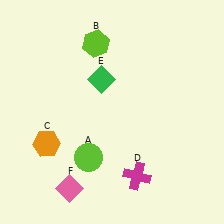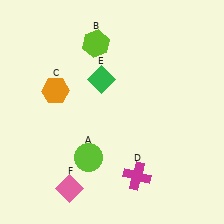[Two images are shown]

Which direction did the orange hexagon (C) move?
The orange hexagon (C) moved up.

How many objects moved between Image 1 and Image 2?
1 object moved between the two images.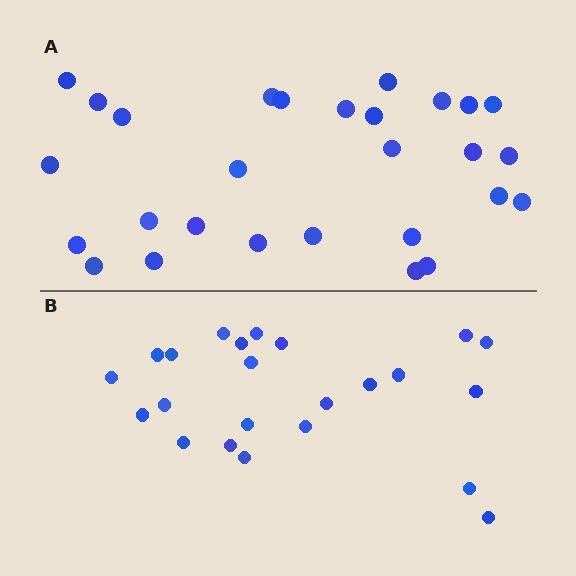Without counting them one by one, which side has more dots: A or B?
Region A (the top region) has more dots.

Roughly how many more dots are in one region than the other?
Region A has about 5 more dots than region B.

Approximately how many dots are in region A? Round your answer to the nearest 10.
About 30 dots. (The exact count is 28, which rounds to 30.)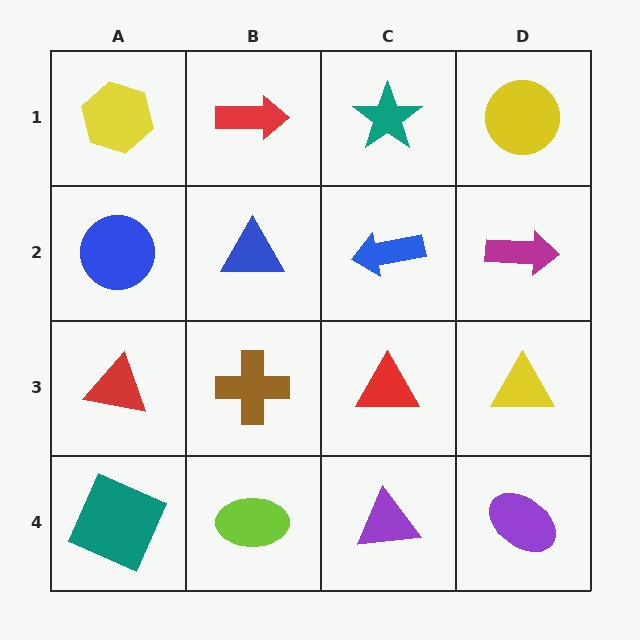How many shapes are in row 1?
4 shapes.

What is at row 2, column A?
A blue circle.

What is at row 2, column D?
A magenta arrow.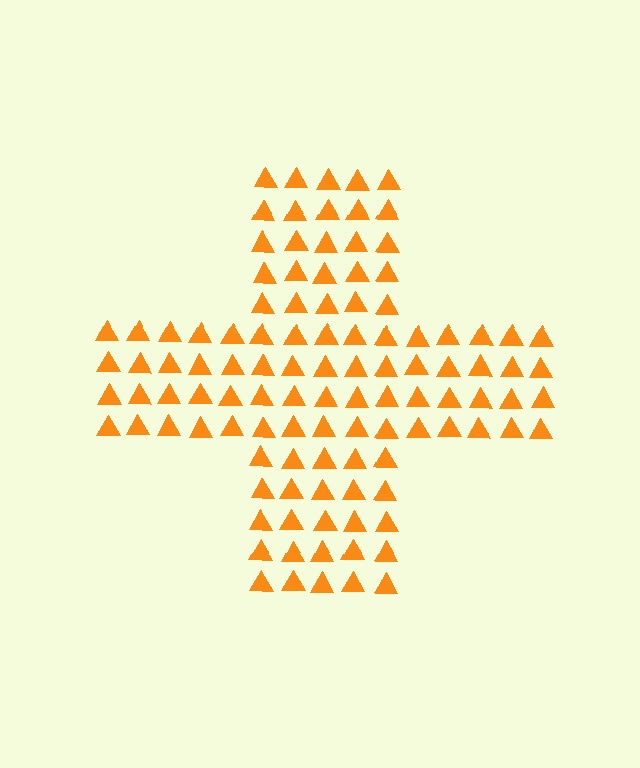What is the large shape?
The large shape is a cross.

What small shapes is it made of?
It is made of small triangles.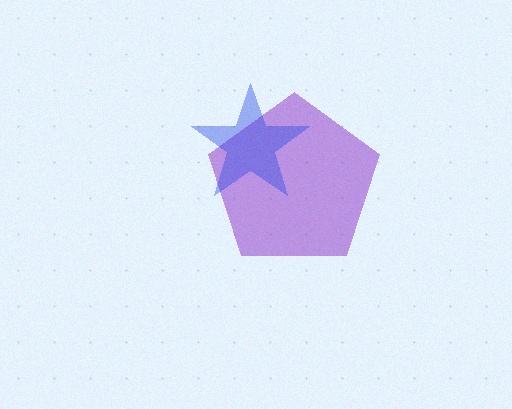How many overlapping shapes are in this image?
There are 2 overlapping shapes in the image.